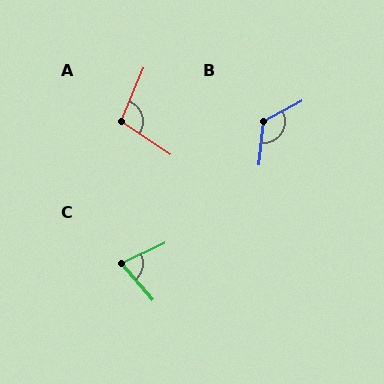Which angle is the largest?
B, at approximately 123 degrees.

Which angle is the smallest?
C, at approximately 74 degrees.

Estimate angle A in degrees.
Approximately 100 degrees.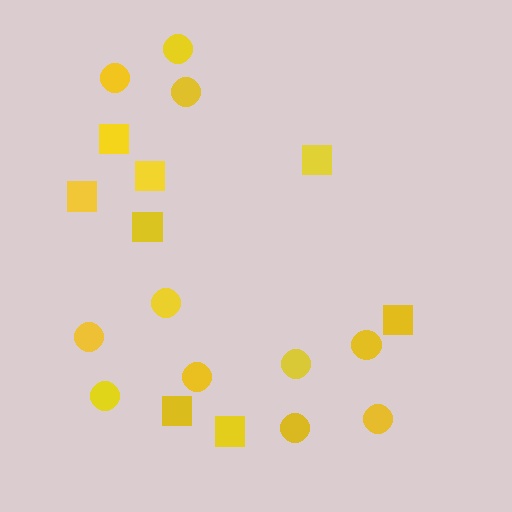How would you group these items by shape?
There are 2 groups: one group of circles (11) and one group of squares (8).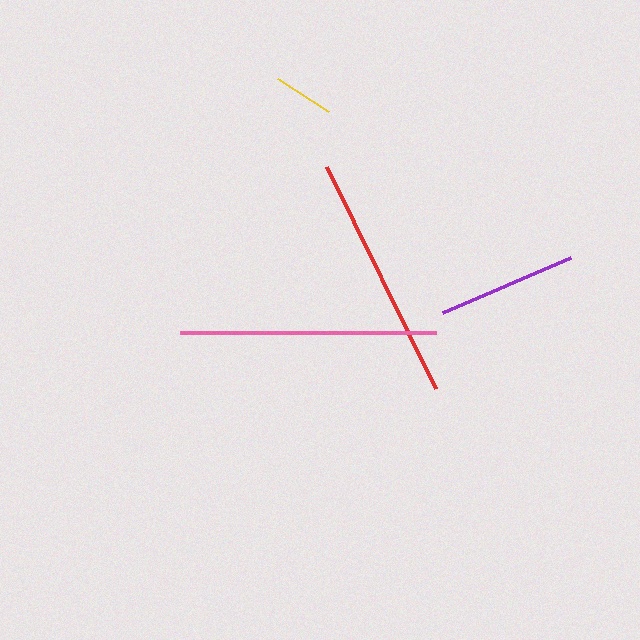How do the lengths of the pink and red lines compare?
The pink and red lines are approximately the same length.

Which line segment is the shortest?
The yellow line is the shortest at approximately 60 pixels.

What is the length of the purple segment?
The purple segment is approximately 139 pixels long.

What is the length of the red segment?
The red segment is approximately 247 pixels long.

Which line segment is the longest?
The pink line is the longest at approximately 256 pixels.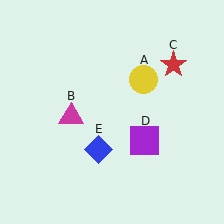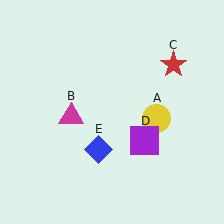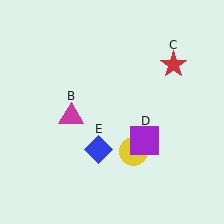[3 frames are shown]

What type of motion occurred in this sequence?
The yellow circle (object A) rotated clockwise around the center of the scene.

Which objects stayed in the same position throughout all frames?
Magenta triangle (object B) and red star (object C) and purple square (object D) and blue diamond (object E) remained stationary.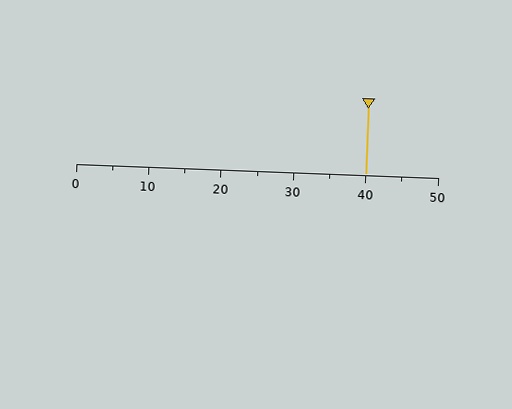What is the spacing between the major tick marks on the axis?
The major ticks are spaced 10 apart.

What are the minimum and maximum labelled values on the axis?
The axis runs from 0 to 50.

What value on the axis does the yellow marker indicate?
The marker indicates approximately 40.